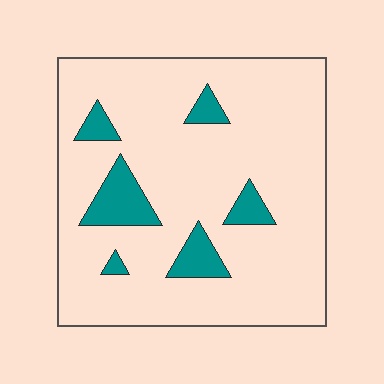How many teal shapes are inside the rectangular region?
6.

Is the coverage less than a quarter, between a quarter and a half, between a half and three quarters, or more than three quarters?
Less than a quarter.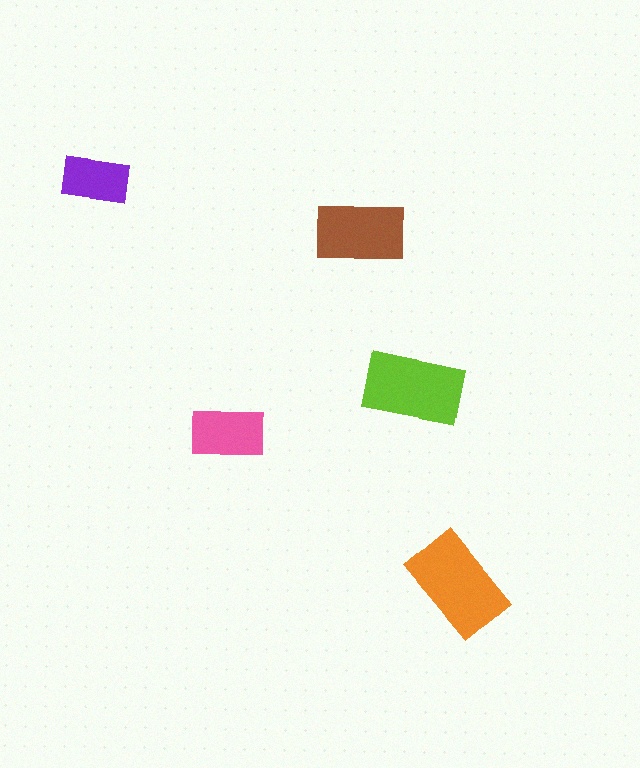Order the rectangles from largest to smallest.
the orange one, the lime one, the brown one, the pink one, the purple one.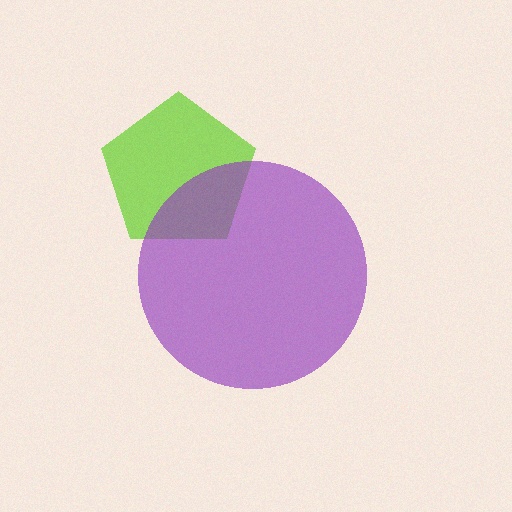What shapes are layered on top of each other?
The layered shapes are: a lime pentagon, a purple circle.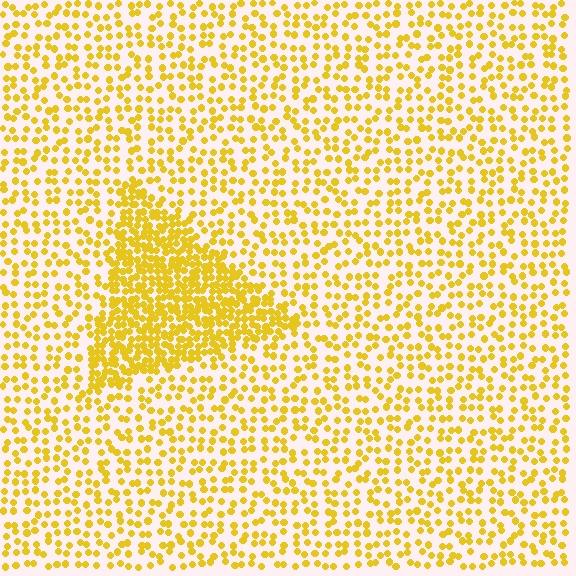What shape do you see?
I see a triangle.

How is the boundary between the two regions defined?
The boundary is defined by a change in element density (approximately 2.4x ratio). All elements are the same color, size, and shape.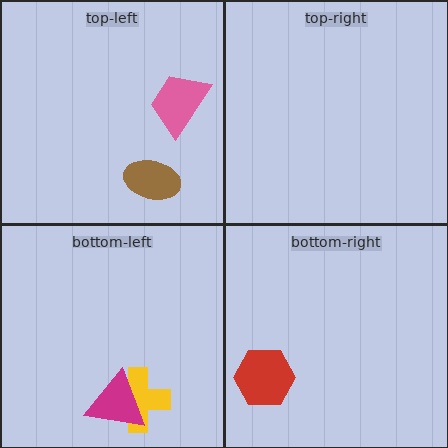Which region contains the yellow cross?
The bottom-left region.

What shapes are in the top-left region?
The brown ellipse, the pink trapezoid.